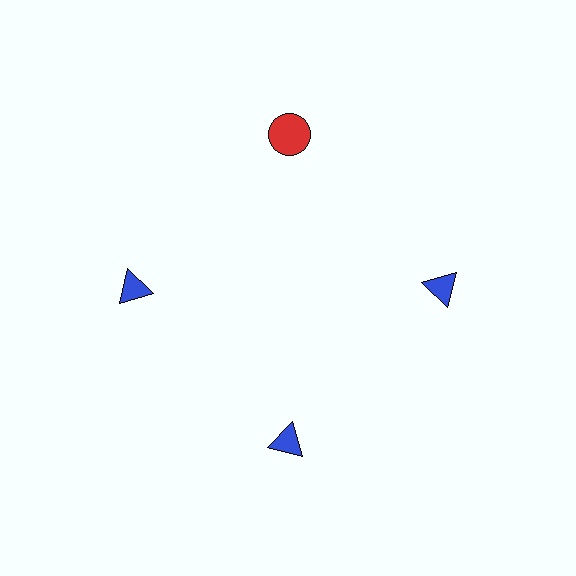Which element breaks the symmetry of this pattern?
The red circle at roughly the 12 o'clock position breaks the symmetry. All other shapes are blue triangles.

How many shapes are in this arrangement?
There are 4 shapes arranged in a ring pattern.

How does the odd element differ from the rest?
It differs in both color (red instead of blue) and shape (circle instead of triangle).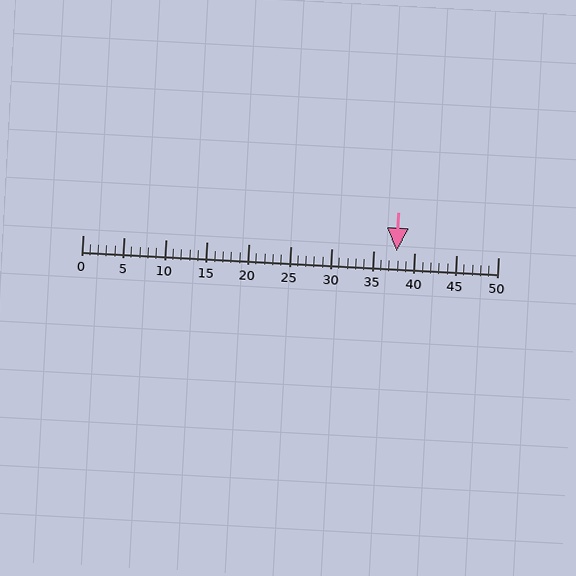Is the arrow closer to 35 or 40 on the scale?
The arrow is closer to 40.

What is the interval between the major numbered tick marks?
The major tick marks are spaced 5 units apart.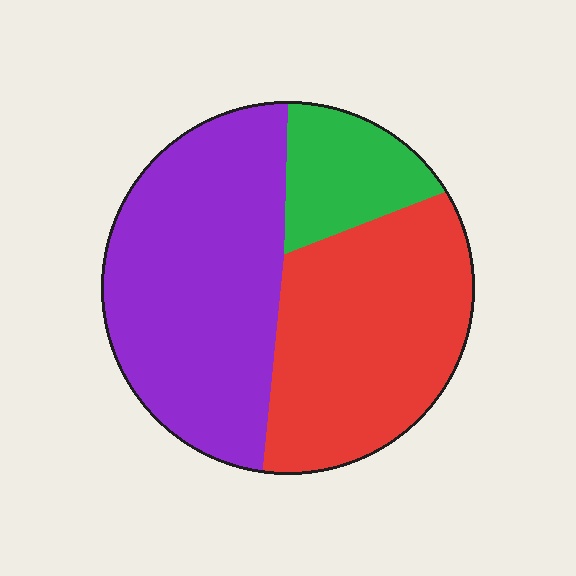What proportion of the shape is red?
Red covers around 40% of the shape.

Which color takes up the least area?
Green, at roughly 15%.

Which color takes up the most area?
Purple, at roughly 45%.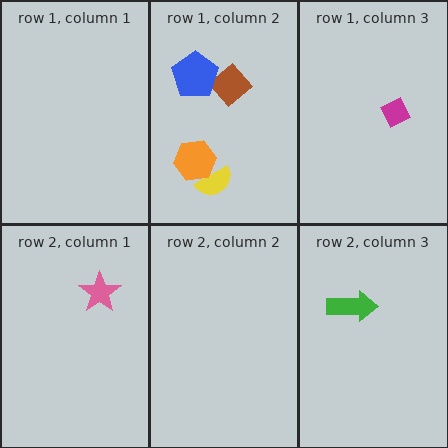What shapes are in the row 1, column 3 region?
The magenta diamond.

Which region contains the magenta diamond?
The row 1, column 3 region.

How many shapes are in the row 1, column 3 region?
1.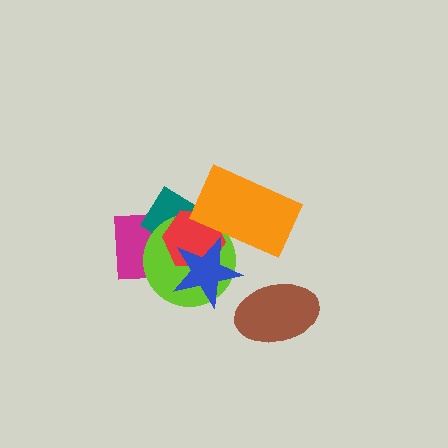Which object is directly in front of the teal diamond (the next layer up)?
The lime circle is directly in front of the teal diamond.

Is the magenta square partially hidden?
Yes, it is partially covered by another shape.